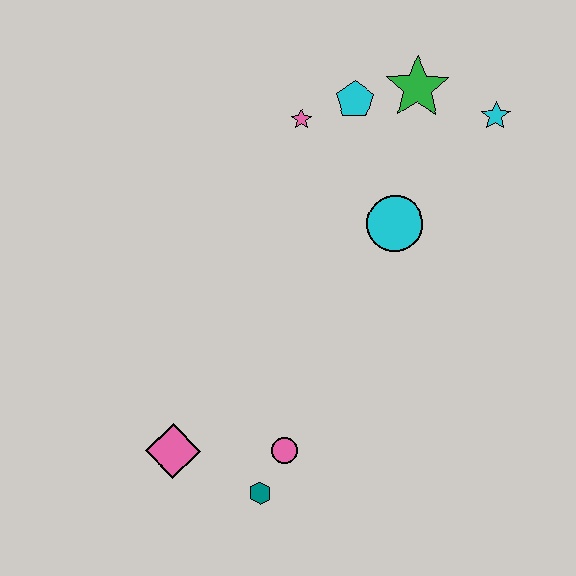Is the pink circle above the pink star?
No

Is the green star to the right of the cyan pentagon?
Yes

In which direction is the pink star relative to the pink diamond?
The pink star is above the pink diamond.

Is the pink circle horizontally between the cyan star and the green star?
No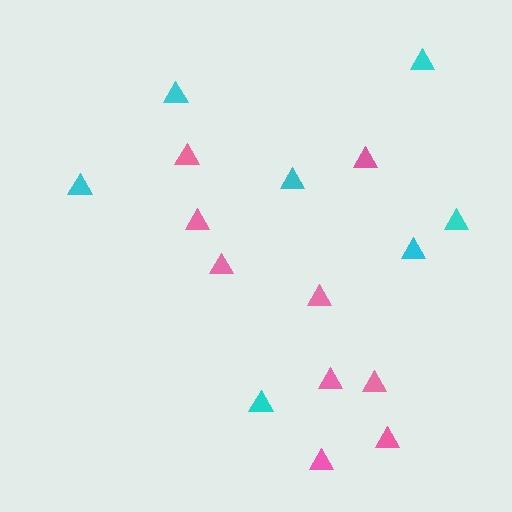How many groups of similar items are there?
There are 2 groups: one group of pink triangles (9) and one group of cyan triangles (7).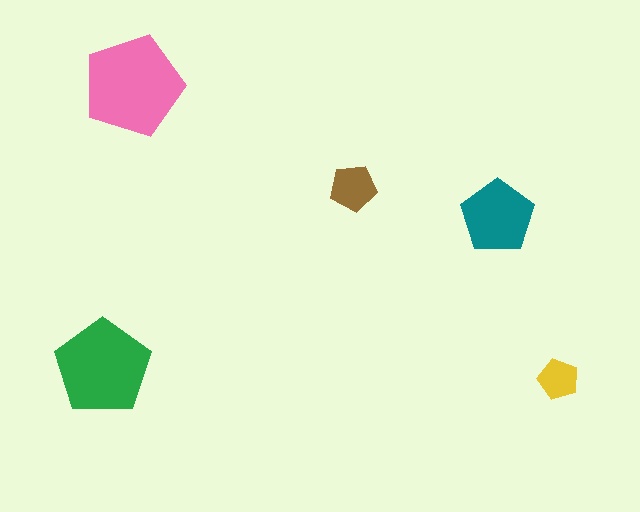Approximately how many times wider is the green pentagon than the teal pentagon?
About 1.5 times wider.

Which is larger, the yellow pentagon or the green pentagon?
The green one.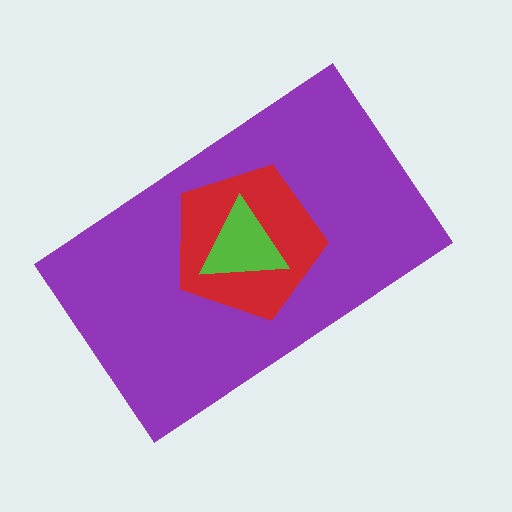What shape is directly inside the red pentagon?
The lime triangle.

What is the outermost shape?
The purple rectangle.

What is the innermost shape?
The lime triangle.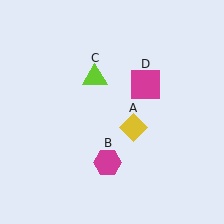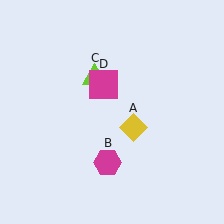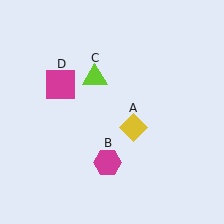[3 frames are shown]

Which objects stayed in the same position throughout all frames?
Yellow diamond (object A) and magenta hexagon (object B) and lime triangle (object C) remained stationary.